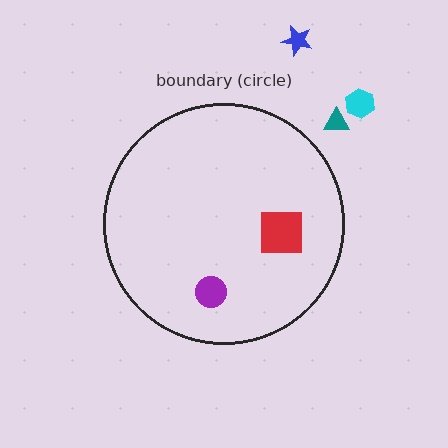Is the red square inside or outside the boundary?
Inside.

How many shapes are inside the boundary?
2 inside, 3 outside.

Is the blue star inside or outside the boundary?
Outside.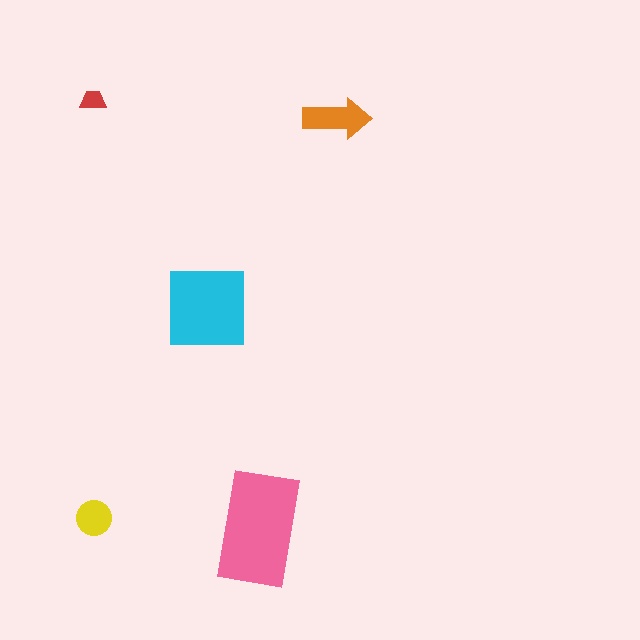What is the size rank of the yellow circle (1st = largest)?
4th.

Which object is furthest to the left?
The red trapezoid is leftmost.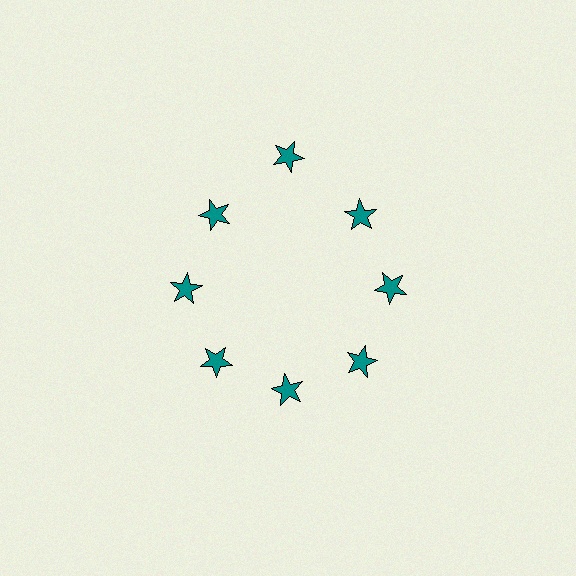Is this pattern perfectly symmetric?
No. The 8 teal stars are arranged in a ring, but one element near the 12 o'clock position is pushed outward from the center, breaking the 8-fold rotational symmetry.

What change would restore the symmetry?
The symmetry would be restored by moving it inward, back onto the ring so that all 8 stars sit at equal angles and equal distance from the center.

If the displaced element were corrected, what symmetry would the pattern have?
It would have 8-fold rotational symmetry — the pattern would map onto itself every 45 degrees.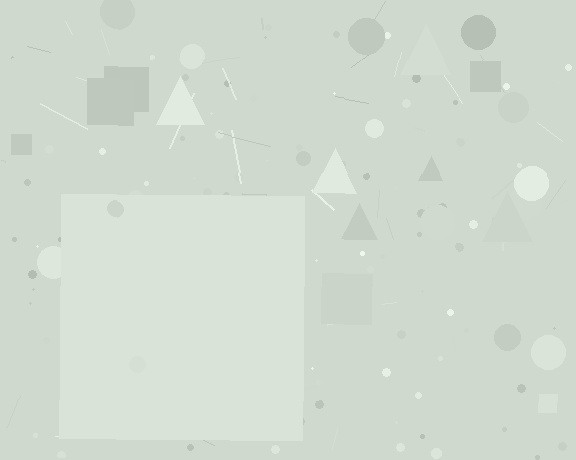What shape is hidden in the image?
A square is hidden in the image.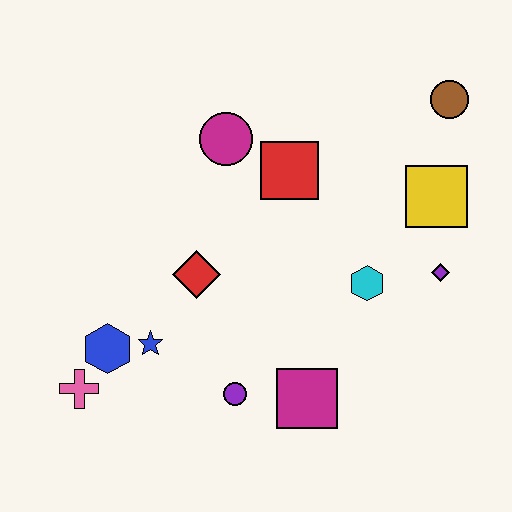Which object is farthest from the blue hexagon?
The brown circle is farthest from the blue hexagon.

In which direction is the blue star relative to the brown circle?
The blue star is to the left of the brown circle.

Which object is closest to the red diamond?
The blue star is closest to the red diamond.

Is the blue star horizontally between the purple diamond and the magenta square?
No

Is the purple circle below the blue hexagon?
Yes